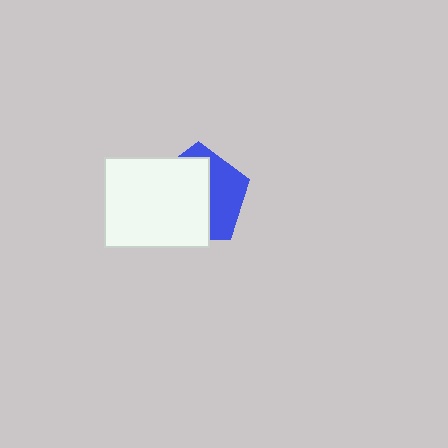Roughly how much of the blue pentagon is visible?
A small part of it is visible (roughly 40%).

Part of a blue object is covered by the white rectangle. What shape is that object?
It is a pentagon.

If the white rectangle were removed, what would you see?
You would see the complete blue pentagon.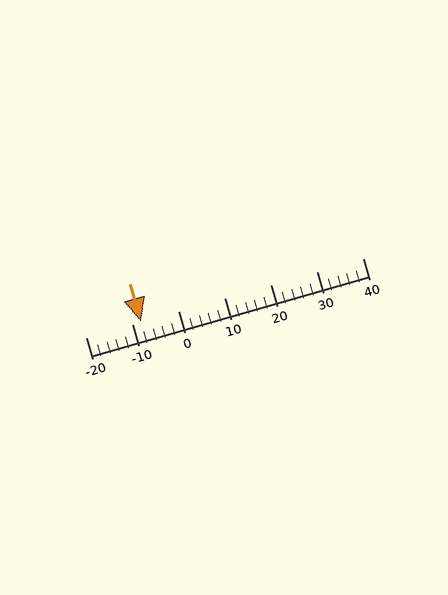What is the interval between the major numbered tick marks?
The major tick marks are spaced 10 units apart.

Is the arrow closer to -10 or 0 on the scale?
The arrow is closer to -10.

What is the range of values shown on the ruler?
The ruler shows values from -20 to 40.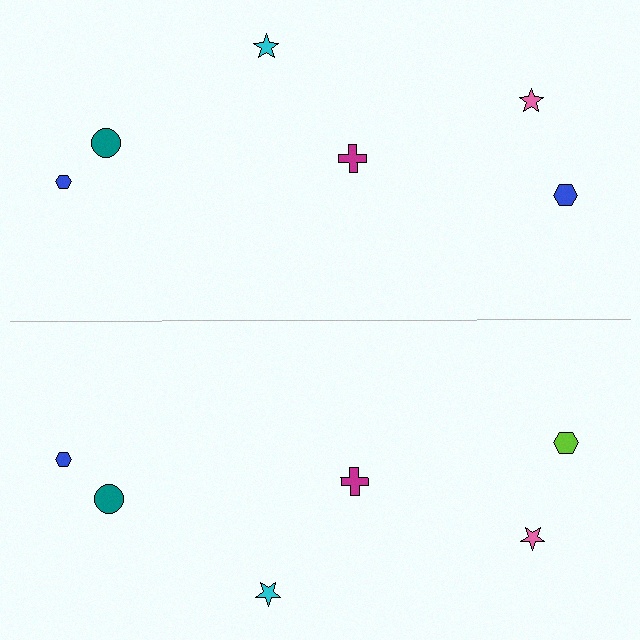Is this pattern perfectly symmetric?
No, the pattern is not perfectly symmetric. The lime hexagon on the bottom side breaks the symmetry — its mirror counterpart is blue.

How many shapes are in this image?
There are 12 shapes in this image.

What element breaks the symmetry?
The lime hexagon on the bottom side breaks the symmetry — its mirror counterpart is blue.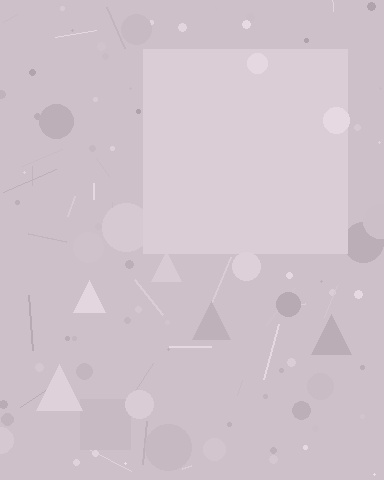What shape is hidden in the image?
A square is hidden in the image.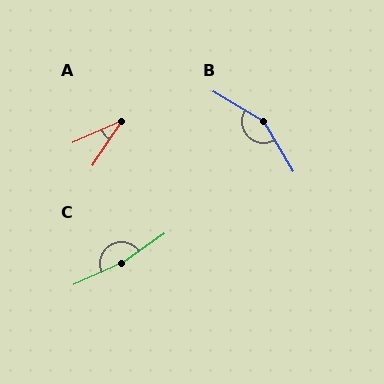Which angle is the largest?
C, at approximately 169 degrees.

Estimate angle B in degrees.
Approximately 152 degrees.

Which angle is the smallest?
A, at approximately 32 degrees.